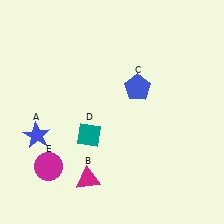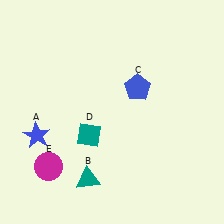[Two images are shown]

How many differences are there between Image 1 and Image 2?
There is 1 difference between the two images.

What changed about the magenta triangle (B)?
In Image 1, B is magenta. In Image 2, it changed to teal.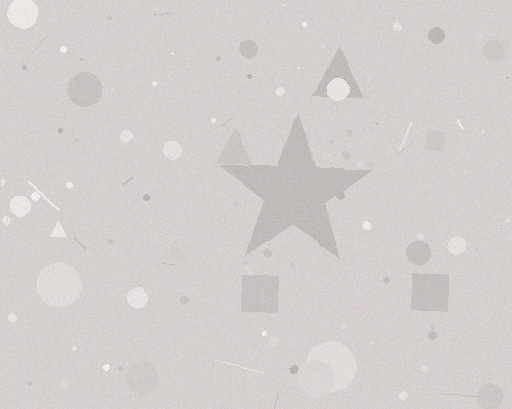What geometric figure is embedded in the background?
A star is embedded in the background.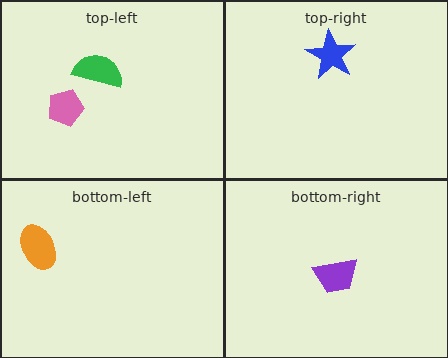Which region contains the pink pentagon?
The top-left region.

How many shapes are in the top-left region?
2.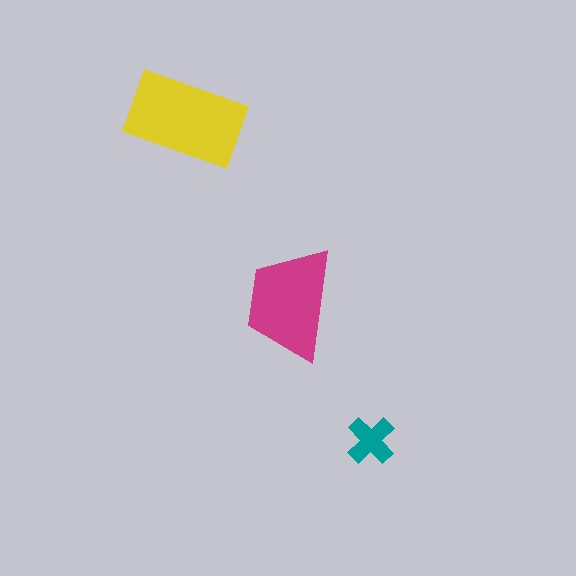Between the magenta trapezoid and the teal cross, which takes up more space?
The magenta trapezoid.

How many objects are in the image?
There are 3 objects in the image.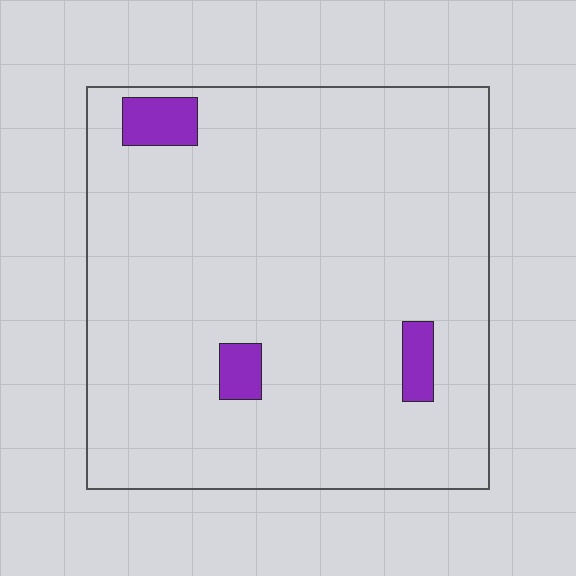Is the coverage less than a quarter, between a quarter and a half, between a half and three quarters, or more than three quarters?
Less than a quarter.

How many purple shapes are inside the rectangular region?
3.